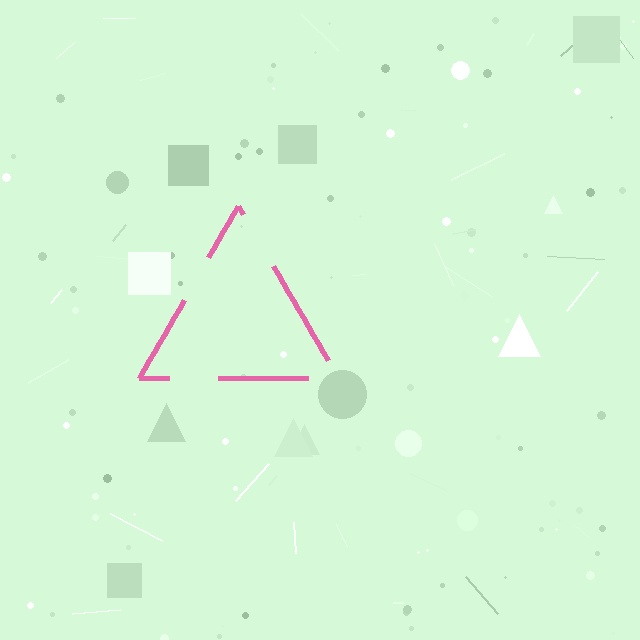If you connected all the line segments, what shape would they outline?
They would outline a triangle.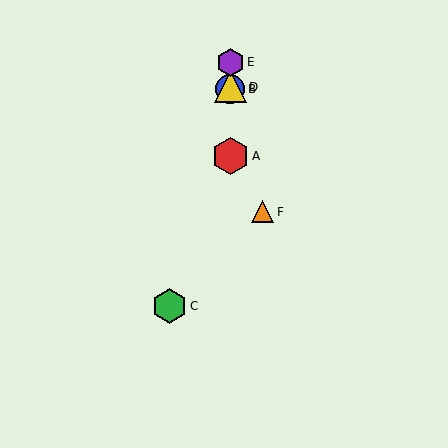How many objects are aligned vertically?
4 objects (A, B, D, E) are aligned vertically.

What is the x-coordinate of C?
Object C is at x≈169.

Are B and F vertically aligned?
No, B is at x≈230 and F is at x≈263.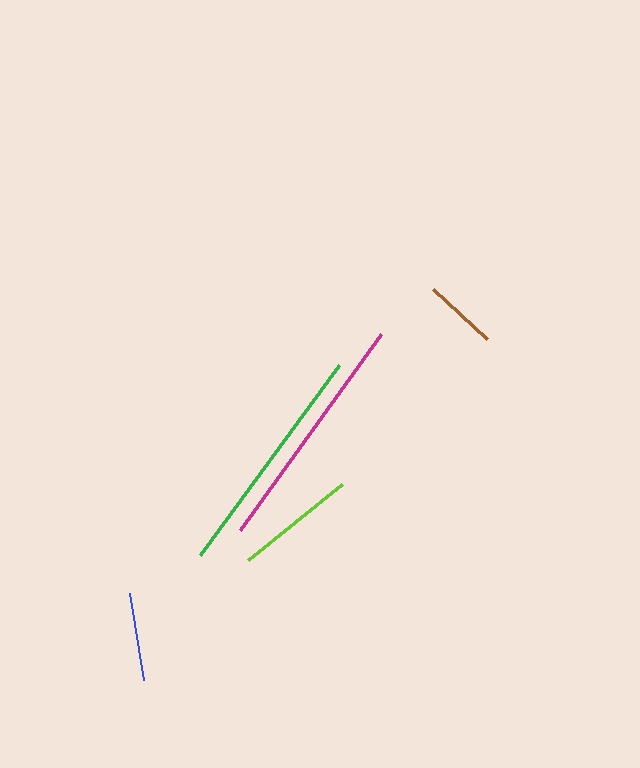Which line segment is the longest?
The magenta line is the longest at approximately 241 pixels.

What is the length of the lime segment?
The lime segment is approximately 121 pixels long.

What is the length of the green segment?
The green segment is approximately 236 pixels long.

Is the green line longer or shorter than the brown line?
The green line is longer than the brown line.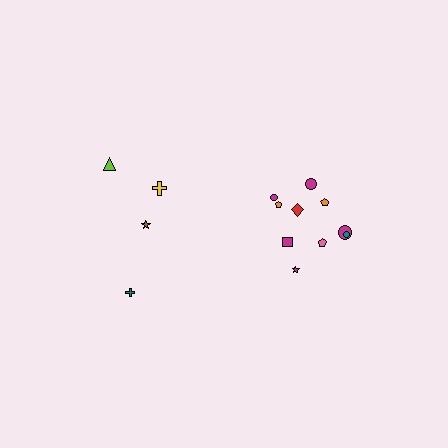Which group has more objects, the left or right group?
The right group.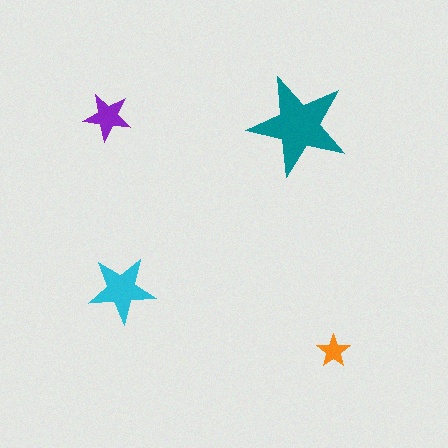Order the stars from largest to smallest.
the teal one, the cyan one, the purple one, the orange one.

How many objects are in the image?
There are 4 objects in the image.